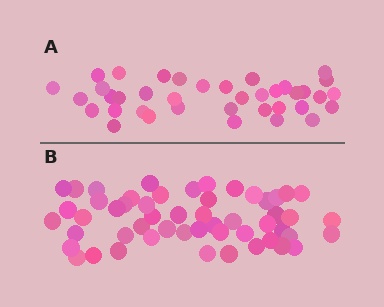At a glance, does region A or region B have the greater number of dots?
Region B (the bottom region) has more dots.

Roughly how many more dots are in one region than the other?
Region B has approximately 15 more dots than region A.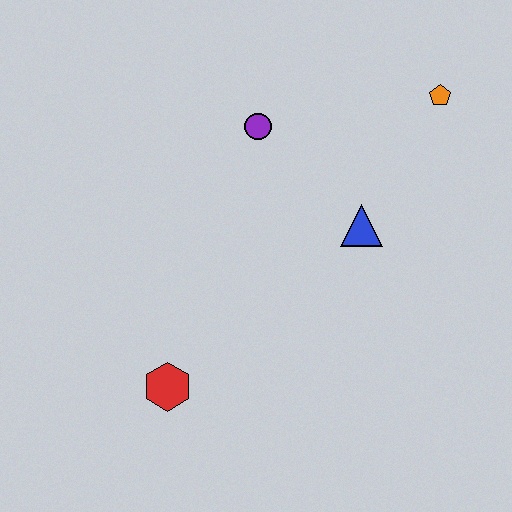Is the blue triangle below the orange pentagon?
Yes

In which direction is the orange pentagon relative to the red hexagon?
The orange pentagon is above the red hexagon.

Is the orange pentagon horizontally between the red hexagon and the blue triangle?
No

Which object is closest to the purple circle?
The blue triangle is closest to the purple circle.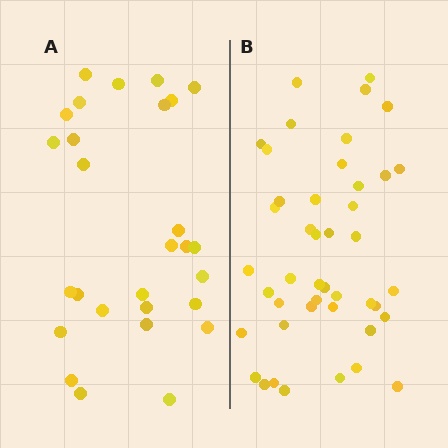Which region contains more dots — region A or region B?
Region B (the right region) has more dots.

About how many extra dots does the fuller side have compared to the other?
Region B has approximately 15 more dots than region A.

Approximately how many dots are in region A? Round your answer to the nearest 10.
About 30 dots. (The exact count is 28, which rounds to 30.)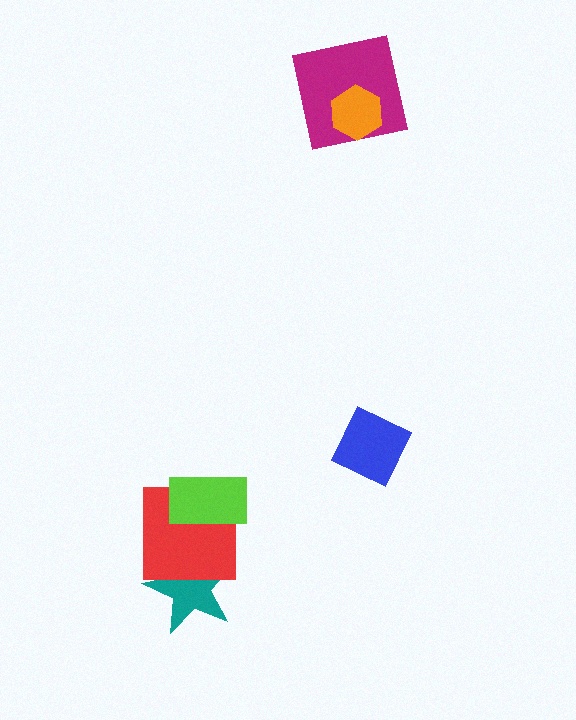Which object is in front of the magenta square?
The orange hexagon is in front of the magenta square.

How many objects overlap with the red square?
2 objects overlap with the red square.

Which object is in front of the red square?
The lime rectangle is in front of the red square.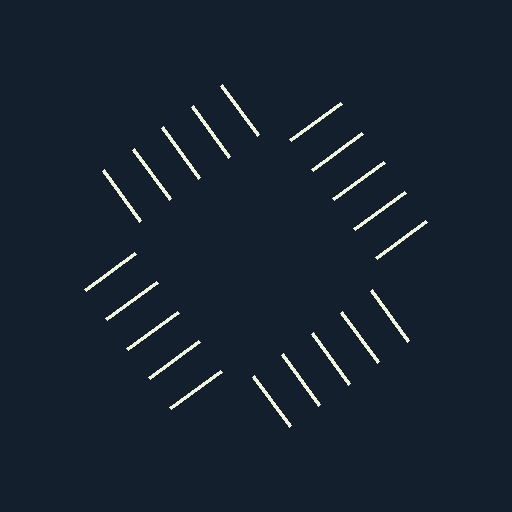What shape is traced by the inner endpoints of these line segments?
An illusory square — the line segments terminate on its edges but no continuous stroke is drawn.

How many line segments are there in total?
20 — 5 along each of the 4 edges.